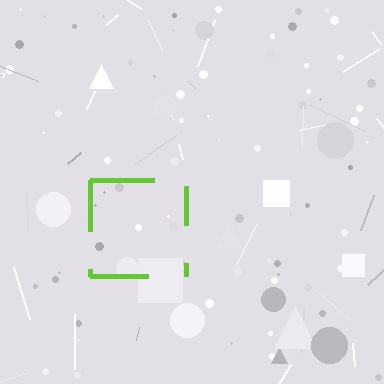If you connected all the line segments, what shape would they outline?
They would outline a square.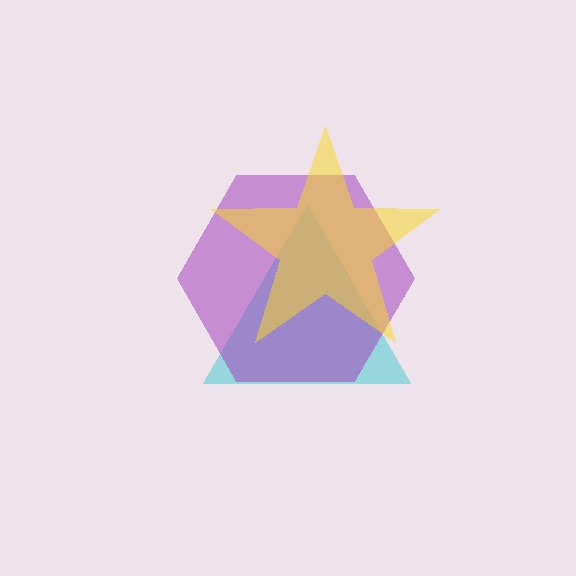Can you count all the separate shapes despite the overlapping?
Yes, there are 3 separate shapes.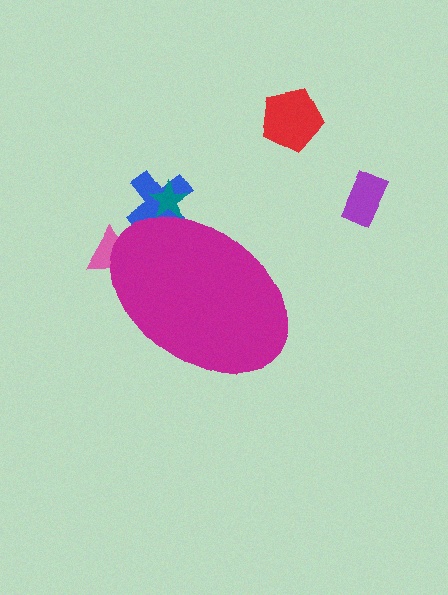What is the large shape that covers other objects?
A magenta ellipse.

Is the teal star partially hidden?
Yes, the teal star is partially hidden behind the magenta ellipse.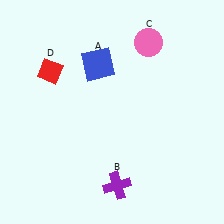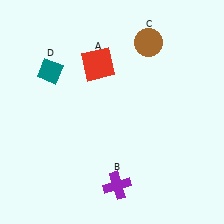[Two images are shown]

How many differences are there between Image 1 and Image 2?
There are 3 differences between the two images.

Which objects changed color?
A changed from blue to red. C changed from pink to brown. D changed from red to teal.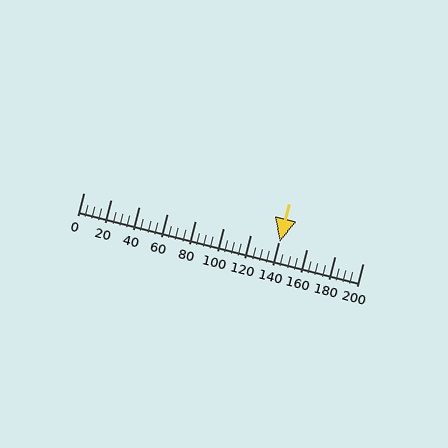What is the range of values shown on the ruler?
The ruler shows values from 0 to 200.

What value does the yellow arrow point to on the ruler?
The yellow arrow points to approximately 140.